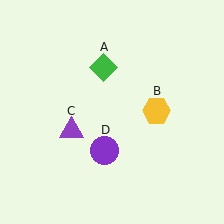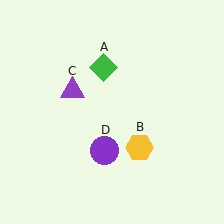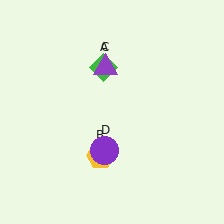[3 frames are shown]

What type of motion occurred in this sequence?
The yellow hexagon (object B), purple triangle (object C) rotated clockwise around the center of the scene.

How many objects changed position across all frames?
2 objects changed position: yellow hexagon (object B), purple triangle (object C).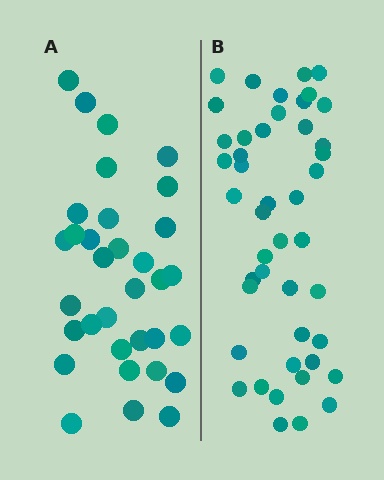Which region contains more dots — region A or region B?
Region B (the right region) has more dots.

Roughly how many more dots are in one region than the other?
Region B has roughly 12 or so more dots than region A.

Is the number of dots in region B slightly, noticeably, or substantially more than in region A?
Region B has noticeably more, but not dramatically so. The ratio is roughly 1.4 to 1.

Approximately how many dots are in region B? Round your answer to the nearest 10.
About 40 dots. (The exact count is 45, which rounds to 40.)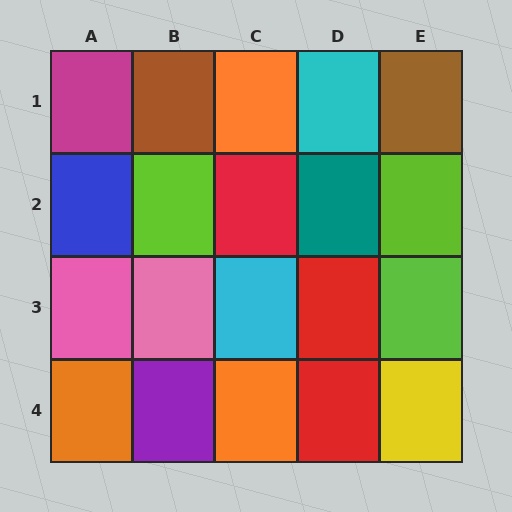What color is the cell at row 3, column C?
Cyan.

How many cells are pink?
2 cells are pink.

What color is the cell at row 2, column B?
Lime.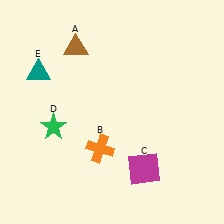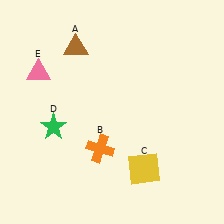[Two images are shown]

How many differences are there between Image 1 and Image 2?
There are 2 differences between the two images.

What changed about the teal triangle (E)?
In Image 1, E is teal. In Image 2, it changed to pink.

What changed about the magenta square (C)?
In Image 1, C is magenta. In Image 2, it changed to yellow.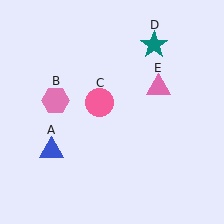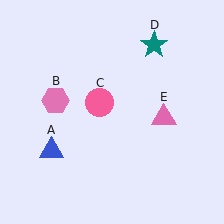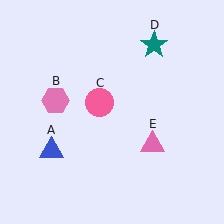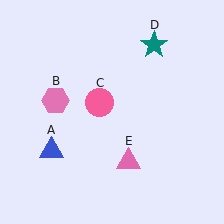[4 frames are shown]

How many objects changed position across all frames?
1 object changed position: pink triangle (object E).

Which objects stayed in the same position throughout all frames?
Blue triangle (object A) and pink hexagon (object B) and pink circle (object C) and teal star (object D) remained stationary.